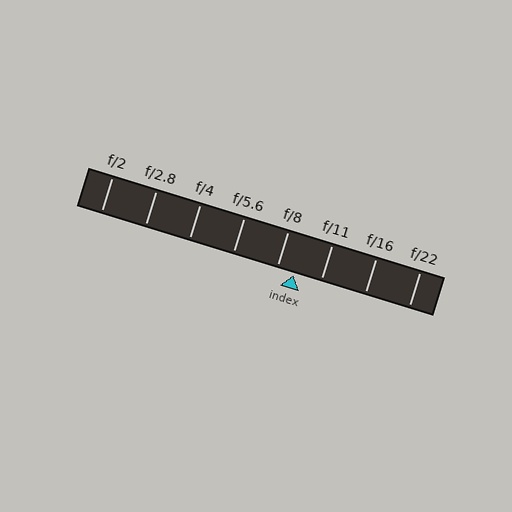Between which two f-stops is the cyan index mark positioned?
The index mark is between f/8 and f/11.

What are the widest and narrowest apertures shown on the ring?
The widest aperture shown is f/2 and the narrowest is f/22.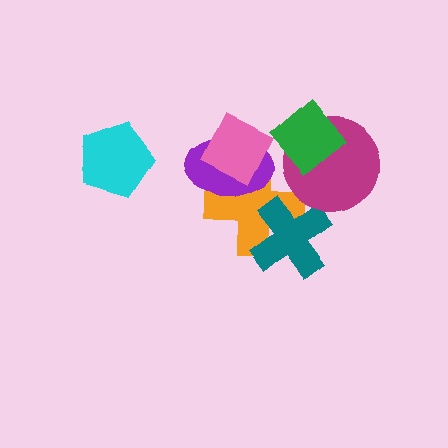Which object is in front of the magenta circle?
The green diamond is in front of the magenta circle.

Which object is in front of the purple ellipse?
The pink square is in front of the purple ellipse.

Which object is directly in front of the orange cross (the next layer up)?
The purple ellipse is directly in front of the orange cross.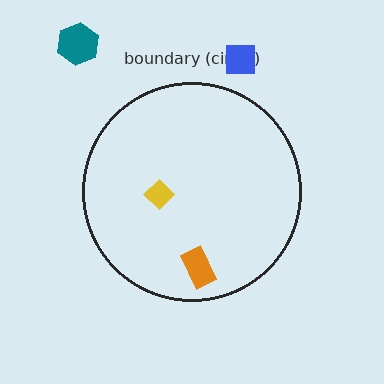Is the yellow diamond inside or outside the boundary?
Inside.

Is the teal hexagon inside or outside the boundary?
Outside.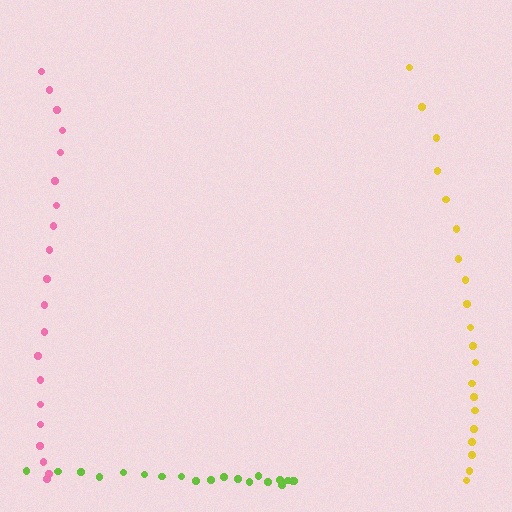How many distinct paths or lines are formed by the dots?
There are 3 distinct paths.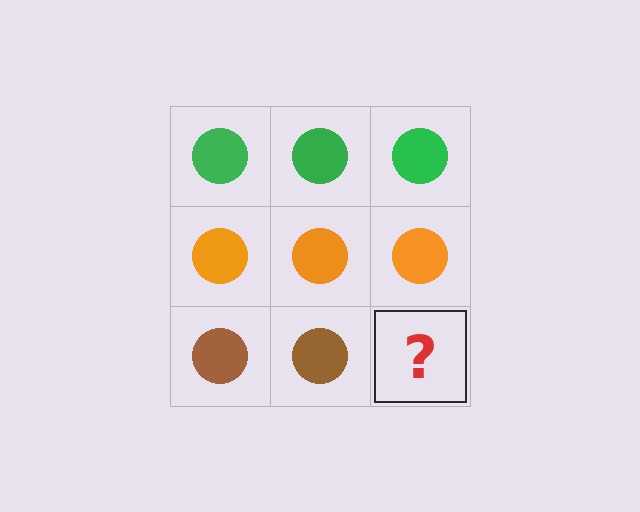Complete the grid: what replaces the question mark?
The question mark should be replaced with a brown circle.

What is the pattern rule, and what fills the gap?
The rule is that each row has a consistent color. The gap should be filled with a brown circle.